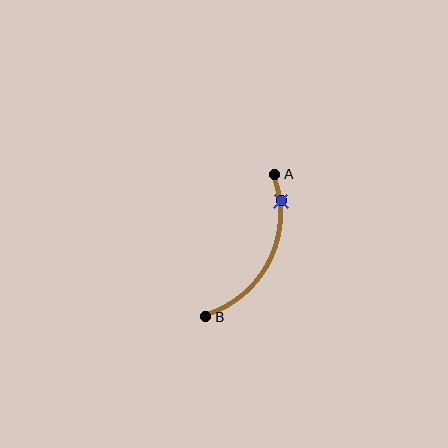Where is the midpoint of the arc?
The arc midpoint is the point on the curve farthest from the straight line joining A and B. It sits to the right of that line.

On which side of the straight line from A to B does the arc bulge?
The arc bulges to the right of the straight line connecting A and B.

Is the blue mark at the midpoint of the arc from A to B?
No. The blue mark lies on the arc but is closer to endpoint A. The arc midpoint would be at the point on the curve equidistant along the arc from both A and B.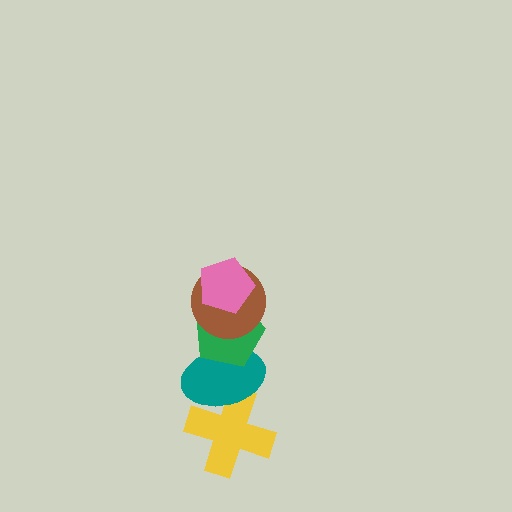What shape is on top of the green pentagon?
The brown circle is on top of the green pentagon.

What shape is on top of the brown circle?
The pink pentagon is on top of the brown circle.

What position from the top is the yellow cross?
The yellow cross is 5th from the top.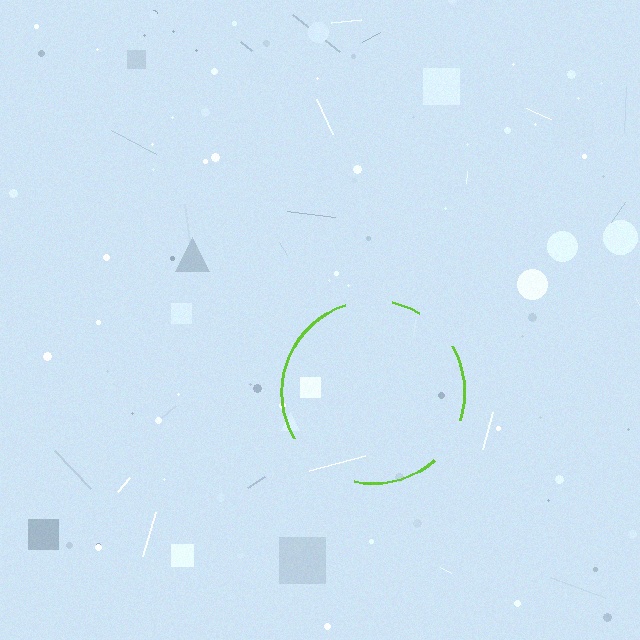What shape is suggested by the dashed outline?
The dashed outline suggests a circle.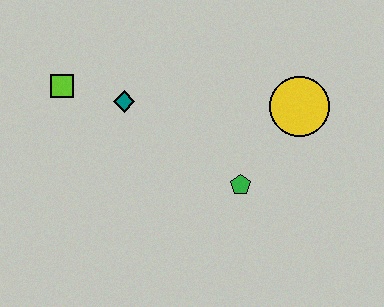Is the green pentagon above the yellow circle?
No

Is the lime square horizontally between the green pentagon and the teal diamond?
No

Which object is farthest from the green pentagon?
The lime square is farthest from the green pentagon.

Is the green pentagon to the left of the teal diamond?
No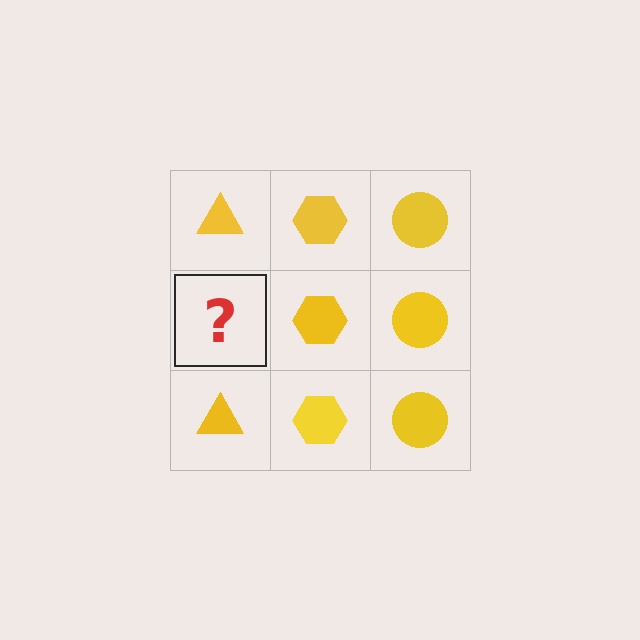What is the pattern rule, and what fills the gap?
The rule is that each column has a consistent shape. The gap should be filled with a yellow triangle.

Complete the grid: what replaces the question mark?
The question mark should be replaced with a yellow triangle.